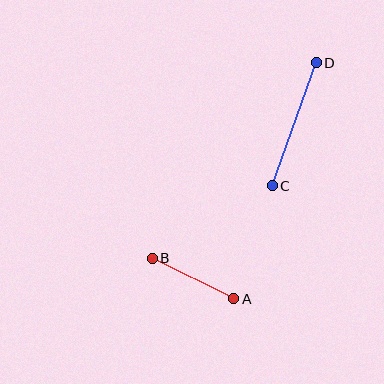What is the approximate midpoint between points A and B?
The midpoint is at approximately (193, 279) pixels.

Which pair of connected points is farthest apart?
Points C and D are farthest apart.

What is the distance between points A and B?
The distance is approximately 91 pixels.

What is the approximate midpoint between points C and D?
The midpoint is at approximately (294, 124) pixels.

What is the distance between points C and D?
The distance is approximately 131 pixels.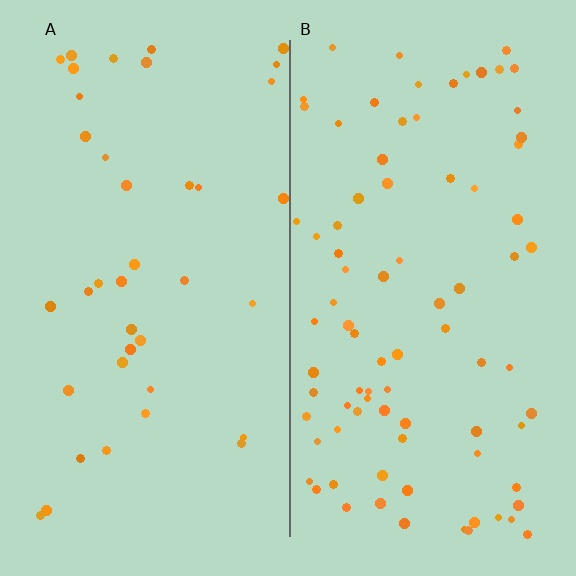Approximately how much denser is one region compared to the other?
Approximately 2.2× — region B over region A.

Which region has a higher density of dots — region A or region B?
B (the right).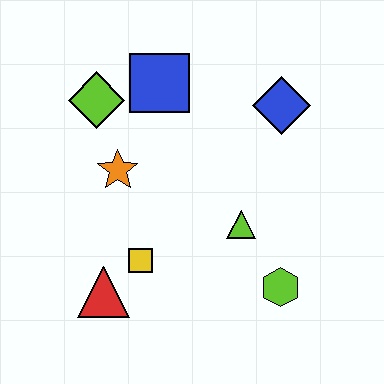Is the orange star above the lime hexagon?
Yes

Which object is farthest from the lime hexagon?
The lime diamond is farthest from the lime hexagon.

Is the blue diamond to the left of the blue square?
No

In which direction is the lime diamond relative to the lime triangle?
The lime diamond is to the left of the lime triangle.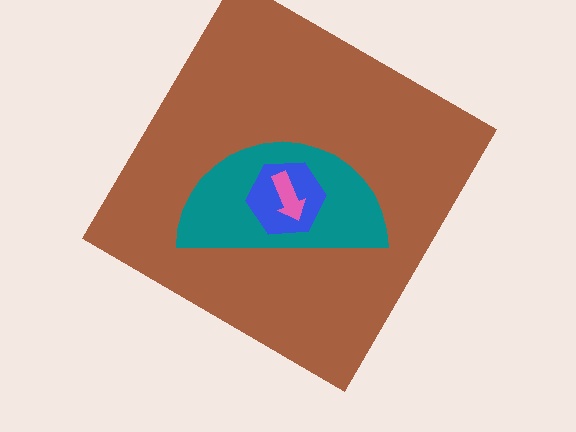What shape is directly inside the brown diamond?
The teal semicircle.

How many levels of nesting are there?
4.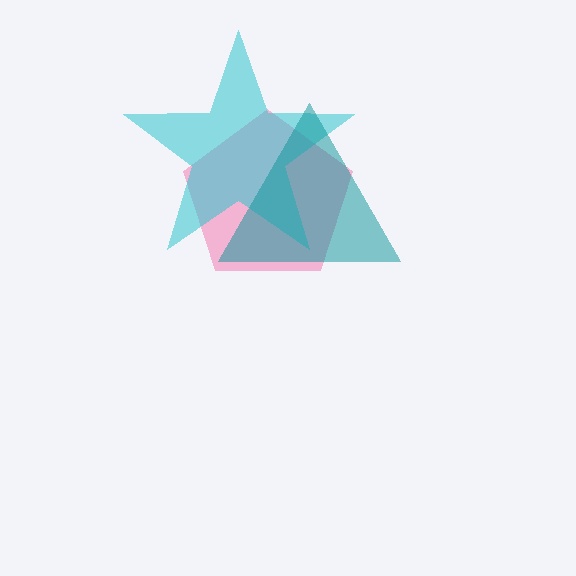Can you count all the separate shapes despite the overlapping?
Yes, there are 3 separate shapes.